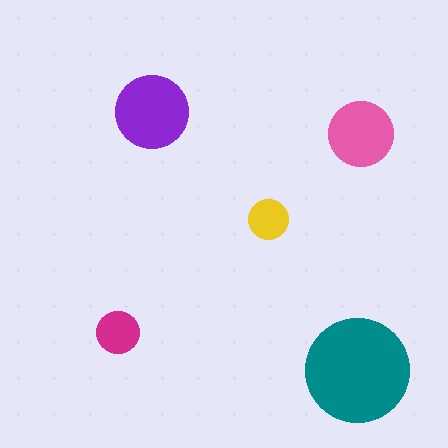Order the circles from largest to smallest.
the teal one, the purple one, the pink one, the magenta one, the yellow one.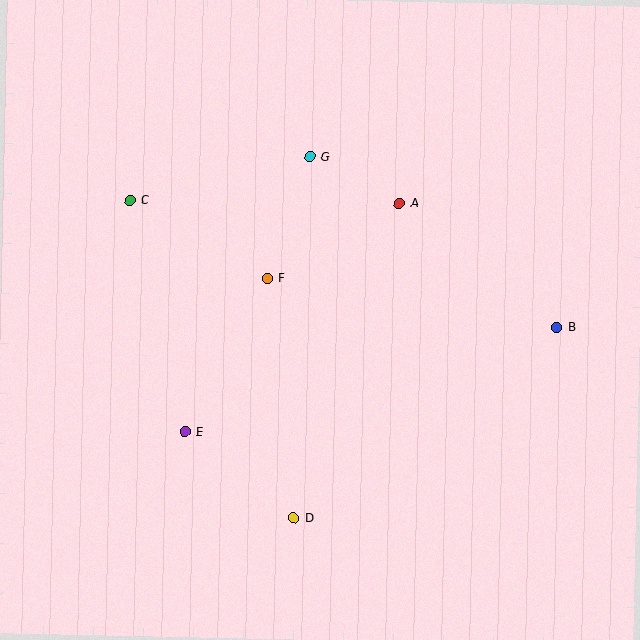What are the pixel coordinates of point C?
Point C is at (130, 200).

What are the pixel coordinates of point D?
Point D is at (294, 518).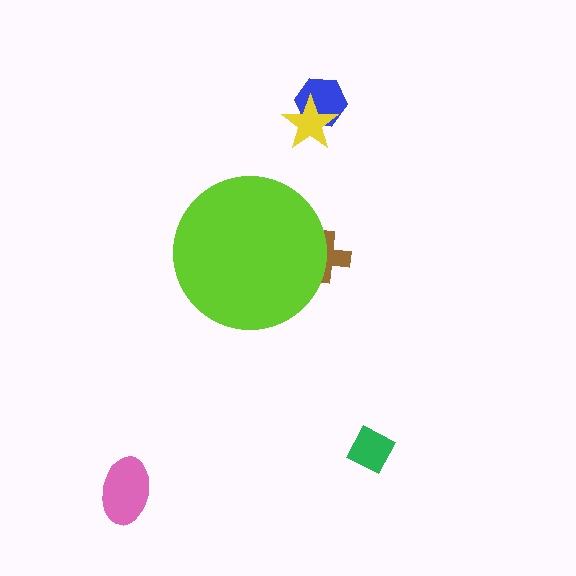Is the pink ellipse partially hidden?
No, the pink ellipse is fully visible.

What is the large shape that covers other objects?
A lime circle.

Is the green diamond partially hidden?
No, the green diamond is fully visible.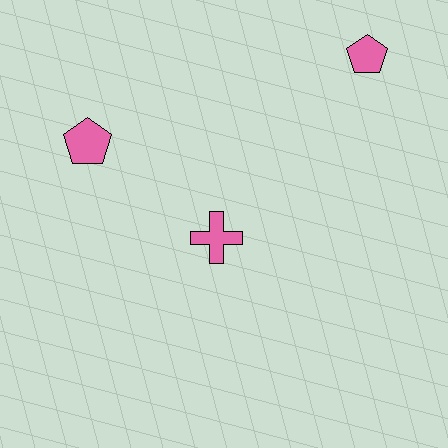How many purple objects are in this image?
There are no purple objects.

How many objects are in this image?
There are 3 objects.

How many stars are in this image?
There are no stars.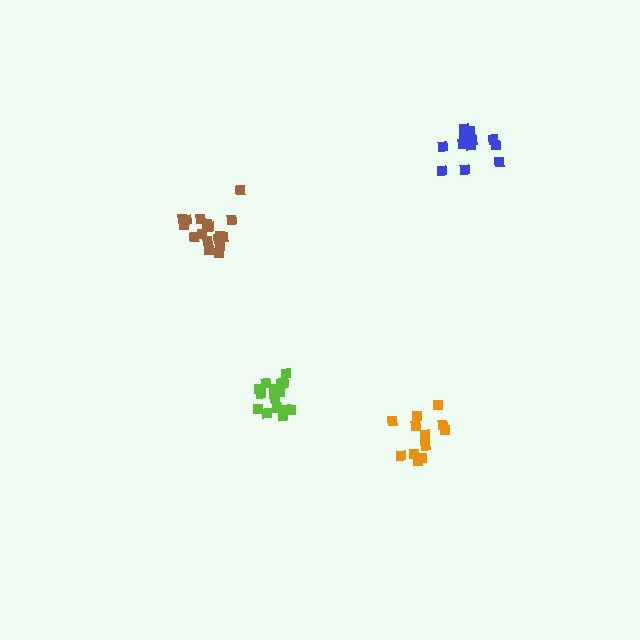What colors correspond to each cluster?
The clusters are colored: brown, orange, lime, blue.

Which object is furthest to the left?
The brown cluster is leftmost.